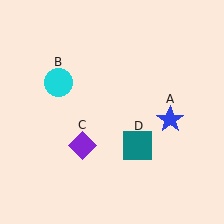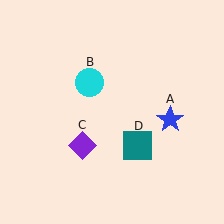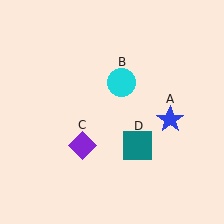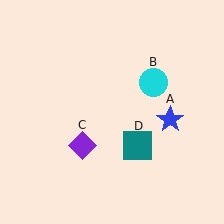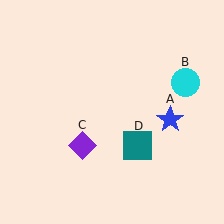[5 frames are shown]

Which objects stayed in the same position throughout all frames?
Blue star (object A) and purple diamond (object C) and teal square (object D) remained stationary.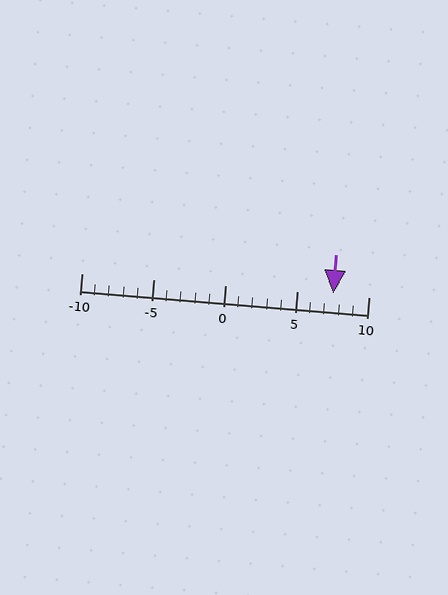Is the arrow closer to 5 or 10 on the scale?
The arrow is closer to 10.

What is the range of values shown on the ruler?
The ruler shows values from -10 to 10.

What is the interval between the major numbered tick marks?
The major tick marks are spaced 5 units apart.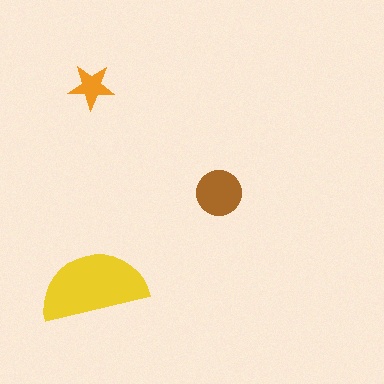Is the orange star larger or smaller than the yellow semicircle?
Smaller.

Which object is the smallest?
The orange star.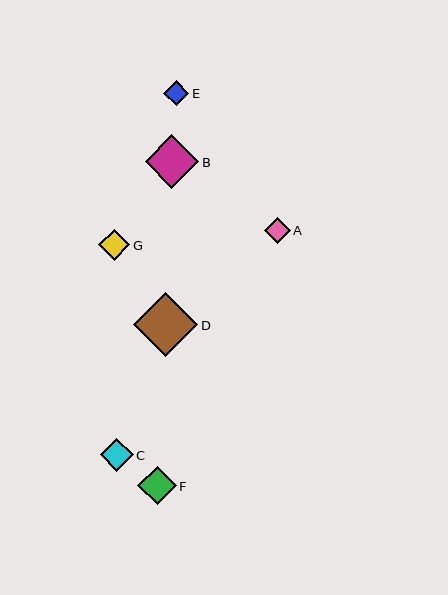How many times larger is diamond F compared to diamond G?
Diamond F is approximately 1.2 times the size of diamond G.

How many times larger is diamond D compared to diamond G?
Diamond D is approximately 2.1 times the size of diamond G.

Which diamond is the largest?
Diamond D is the largest with a size of approximately 64 pixels.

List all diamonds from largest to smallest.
From largest to smallest: D, B, F, C, G, A, E.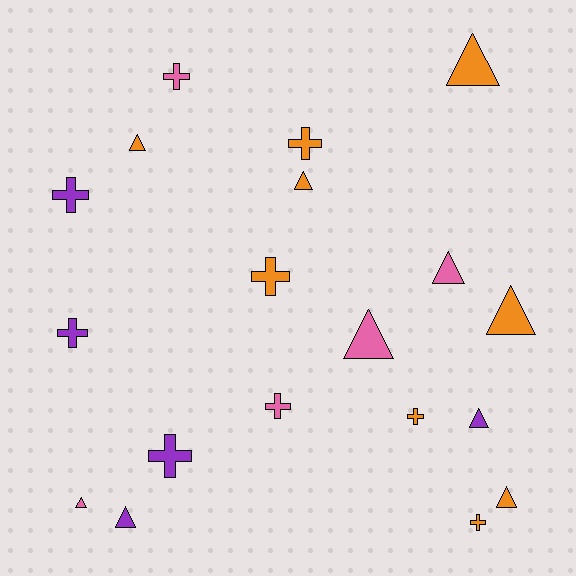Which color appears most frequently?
Orange, with 9 objects.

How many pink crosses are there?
There are 2 pink crosses.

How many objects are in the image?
There are 19 objects.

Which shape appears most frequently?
Triangle, with 10 objects.